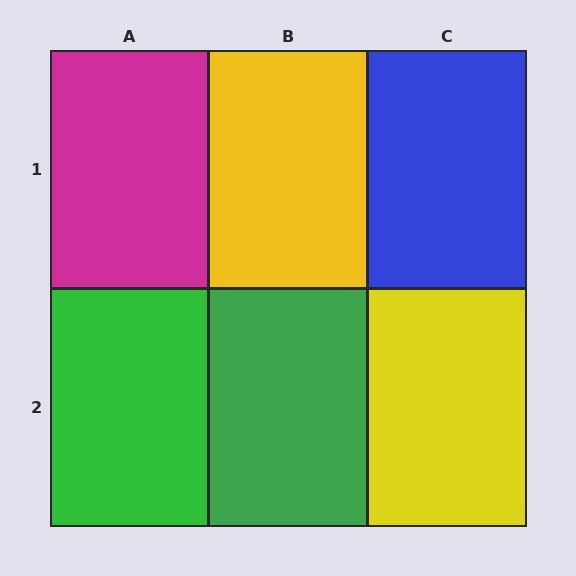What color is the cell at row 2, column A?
Green.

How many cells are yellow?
2 cells are yellow.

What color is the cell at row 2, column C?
Yellow.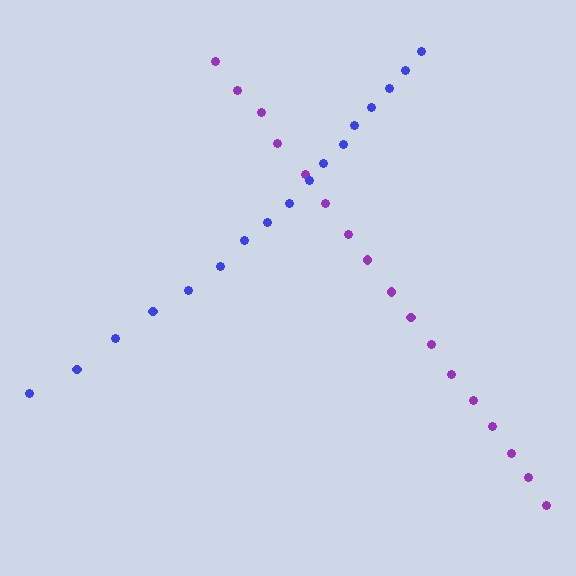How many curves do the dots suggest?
There are 2 distinct paths.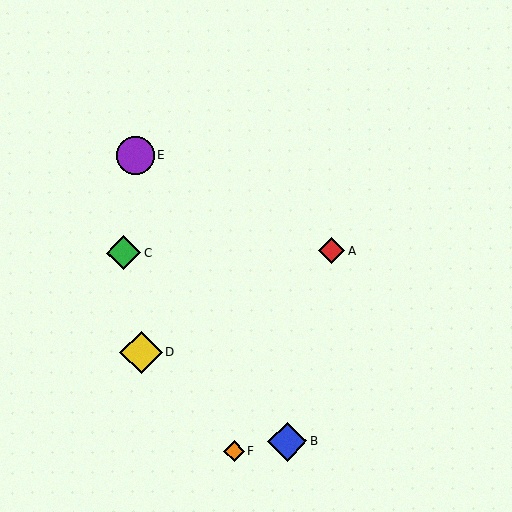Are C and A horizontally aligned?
Yes, both are at y≈253.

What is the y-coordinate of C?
Object C is at y≈253.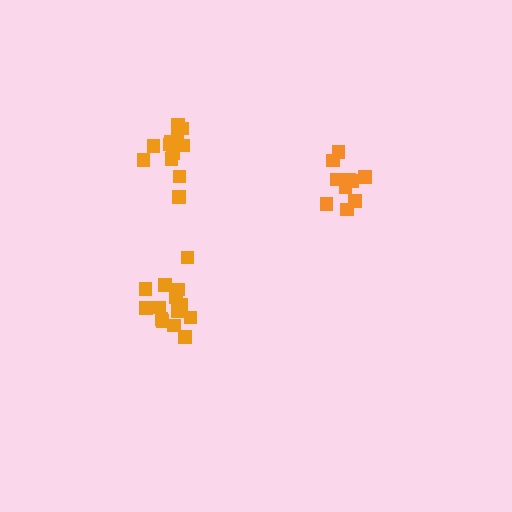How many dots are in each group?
Group 1: 10 dots, Group 2: 12 dots, Group 3: 15 dots (37 total).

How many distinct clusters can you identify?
There are 3 distinct clusters.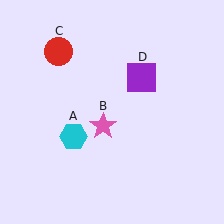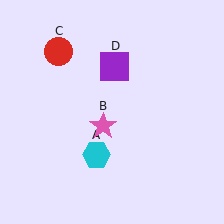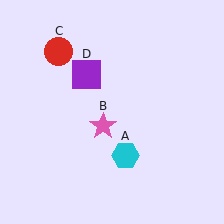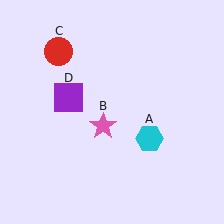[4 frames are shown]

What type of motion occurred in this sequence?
The cyan hexagon (object A), purple square (object D) rotated counterclockwise around the center of the scene.